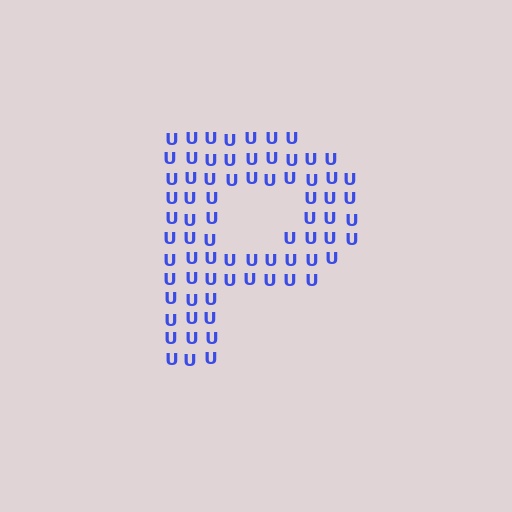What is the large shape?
The large shape is the letter P.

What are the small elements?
The small elements are letter U's.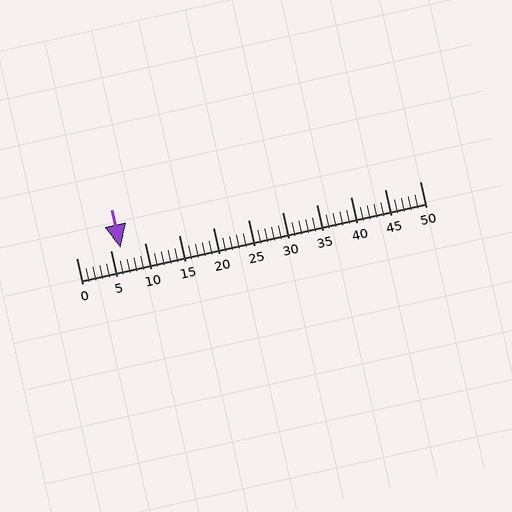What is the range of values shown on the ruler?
The ruler shows values from 0 to 50.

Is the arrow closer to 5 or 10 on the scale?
The arrow is closer to 5.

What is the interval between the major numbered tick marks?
The major tick marks are spaced 5 units apart.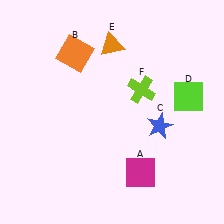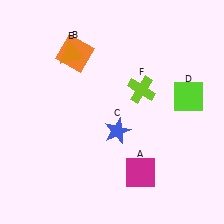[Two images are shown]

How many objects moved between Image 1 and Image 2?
2 objects moved between the two images.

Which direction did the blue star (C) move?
The blue star (C) moved left.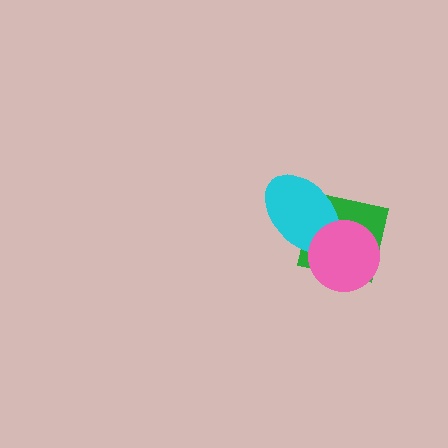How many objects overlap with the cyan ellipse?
2 objects overlap with the cyan ellipse.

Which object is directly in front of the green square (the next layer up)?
The cyan ellipse is directly in front of the green square.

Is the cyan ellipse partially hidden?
Yes, it is partially covered by another shape.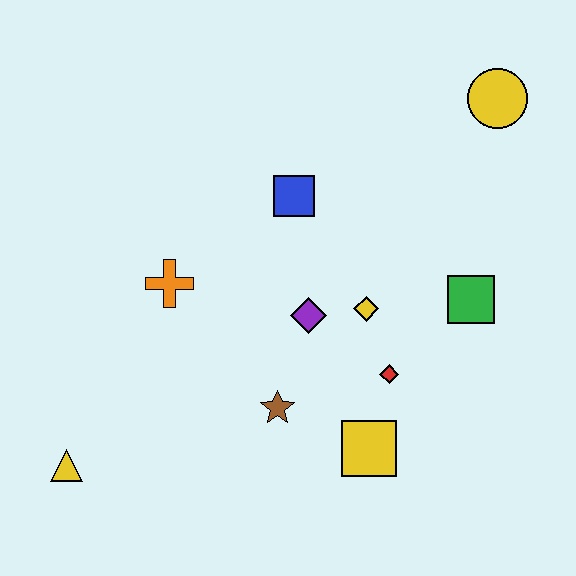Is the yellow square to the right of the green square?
No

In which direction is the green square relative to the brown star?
The green square is to the right of the brown star.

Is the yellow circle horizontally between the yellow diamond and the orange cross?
No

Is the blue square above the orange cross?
Yes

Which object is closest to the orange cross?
The purple diamond is closest to the orange cross.